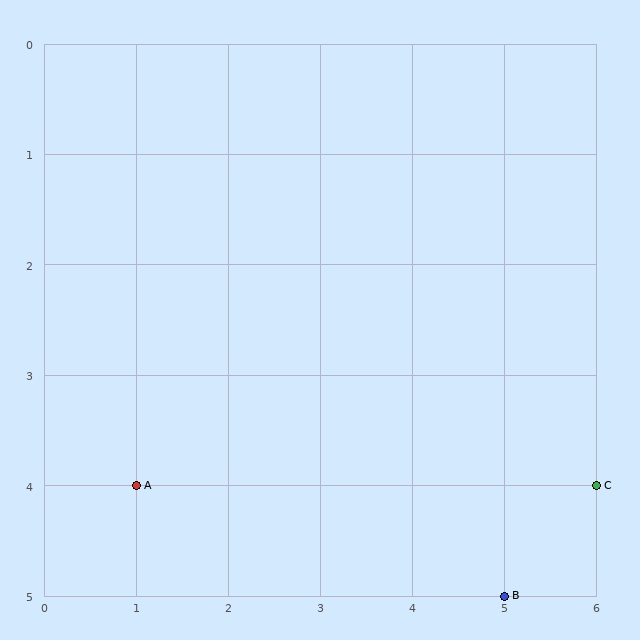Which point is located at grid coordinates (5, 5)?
Point B is at (5, 5).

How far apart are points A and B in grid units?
Points A and B are 4 columns and 1 row apart (about 4.1 grid units diagonally).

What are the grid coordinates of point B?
Point B is at grid coordinates (5, 5).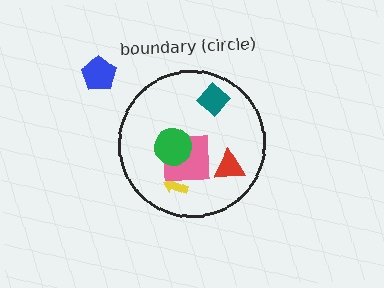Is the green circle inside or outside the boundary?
Inside.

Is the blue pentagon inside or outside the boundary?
Outside.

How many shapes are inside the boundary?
5 inside, 1 outside.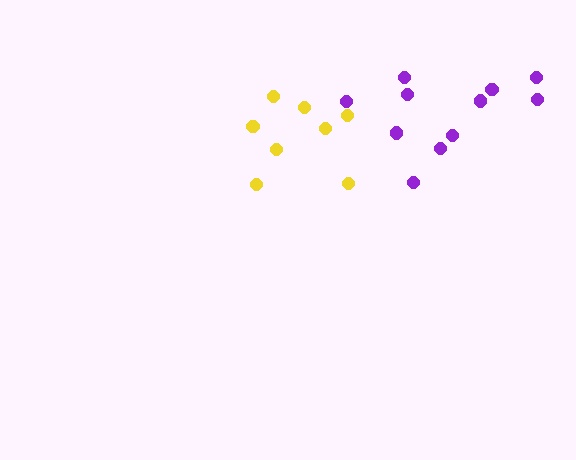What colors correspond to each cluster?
The clusters are colored: yellow, purple.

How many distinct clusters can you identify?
There are 2 distinct clusters.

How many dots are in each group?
Group 1: 8 dots, Group 2: 11 dots (19 total).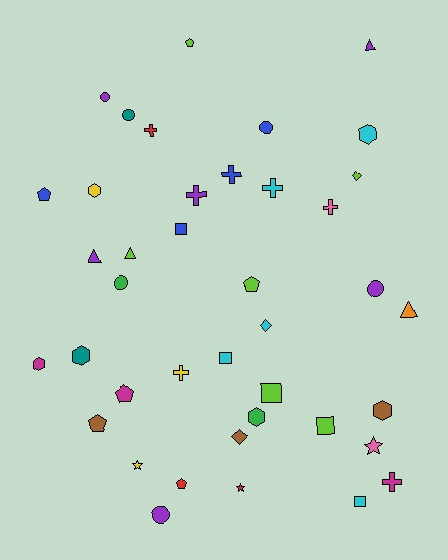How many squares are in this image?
There are 5 squares.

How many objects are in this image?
There are 40 objects.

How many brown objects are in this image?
There are 3 brown objects.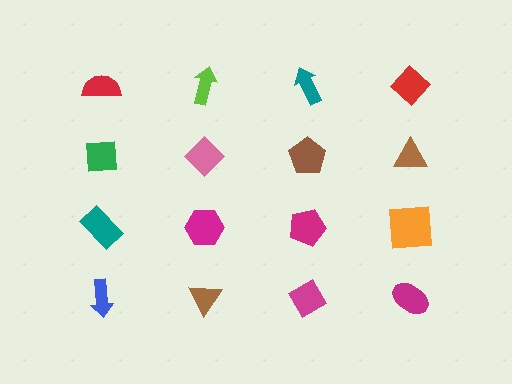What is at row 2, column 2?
A pink diamond.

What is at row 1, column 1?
A red semicircle.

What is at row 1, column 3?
A teal arrow.